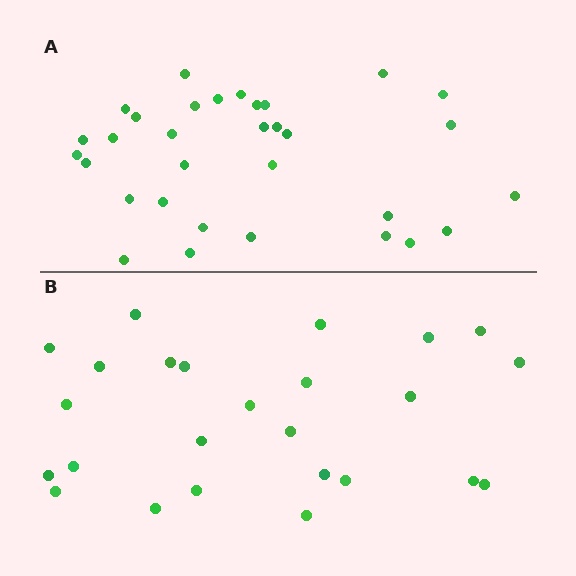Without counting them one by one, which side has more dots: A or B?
Region A (the top region) has more dots.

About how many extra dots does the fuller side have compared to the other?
Region A has roughly 8 or so more dots than region B.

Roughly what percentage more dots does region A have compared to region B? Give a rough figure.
About 30% more.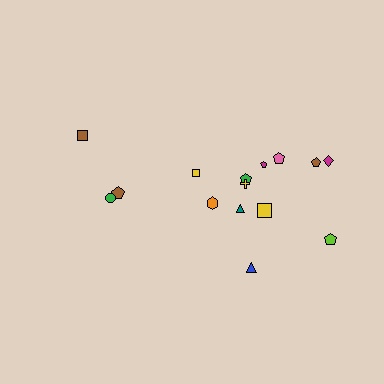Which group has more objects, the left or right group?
The right group.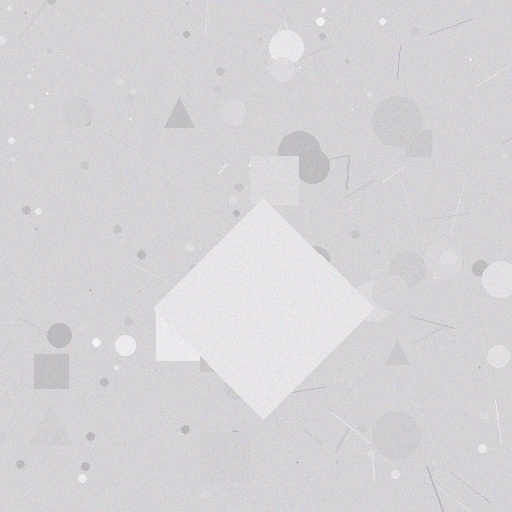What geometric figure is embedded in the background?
A diamond is embedded in the background.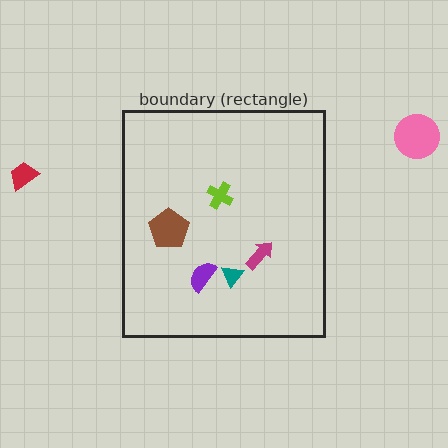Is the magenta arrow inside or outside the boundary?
Inside.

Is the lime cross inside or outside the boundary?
Inside.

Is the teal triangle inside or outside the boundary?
Inside.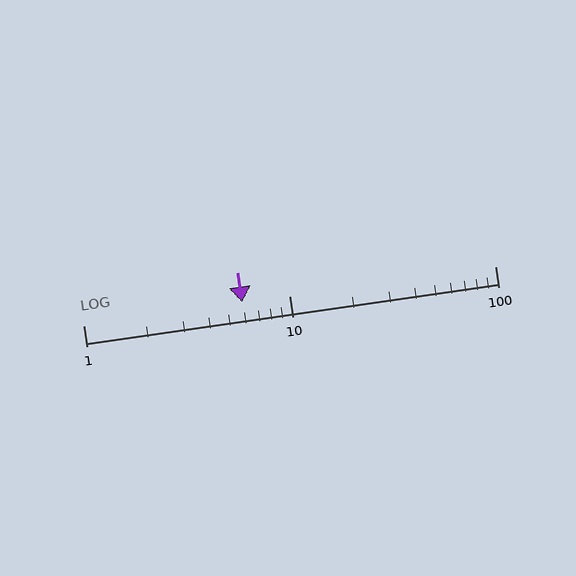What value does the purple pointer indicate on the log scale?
The pointer indicates approximately 5.9.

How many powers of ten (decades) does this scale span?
The scale spans 2 decades, from 1 to 100.